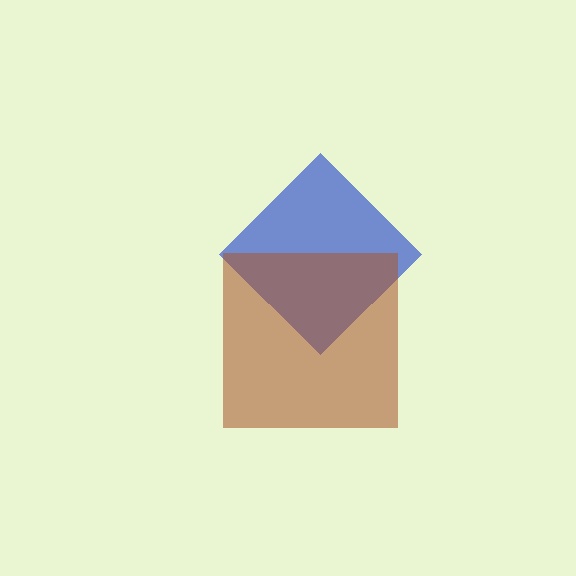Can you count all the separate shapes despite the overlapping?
Yes, there are 2 separate shapes.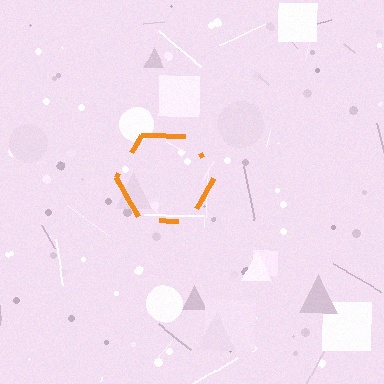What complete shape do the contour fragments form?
The contour fragments form a hexagon.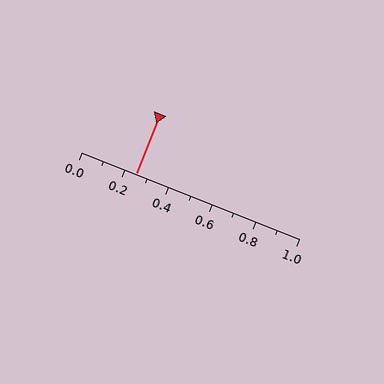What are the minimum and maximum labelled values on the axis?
The axis runs from 0.0 to 1.0.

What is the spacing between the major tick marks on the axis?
The major ticks are spaced 0.2 apart.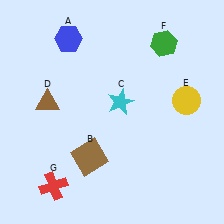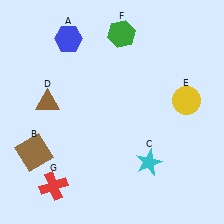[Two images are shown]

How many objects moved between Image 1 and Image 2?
3 objects moved between the two images.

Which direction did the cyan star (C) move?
The cyan star (C) moved down.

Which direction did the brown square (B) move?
The brown square (B) moved left.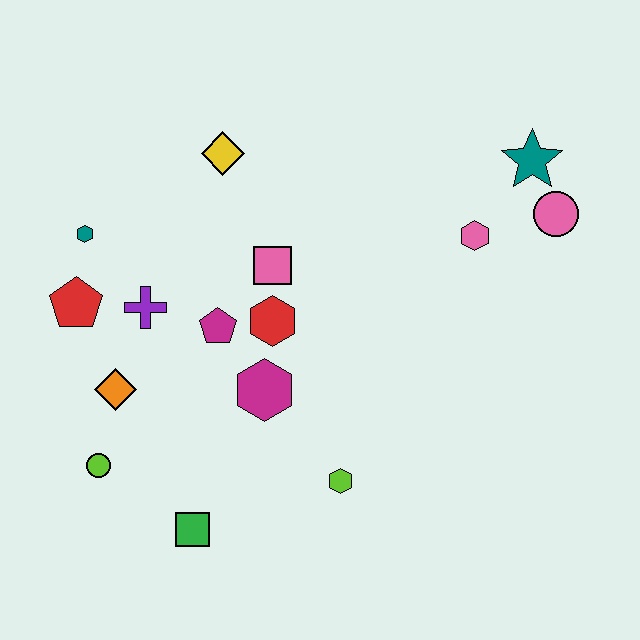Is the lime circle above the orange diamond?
No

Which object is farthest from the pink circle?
The lime circle is farthest from the pink circle.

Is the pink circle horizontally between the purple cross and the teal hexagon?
No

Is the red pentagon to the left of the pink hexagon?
Yes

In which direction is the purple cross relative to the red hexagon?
The purple cross is to the left of the red hexagon.